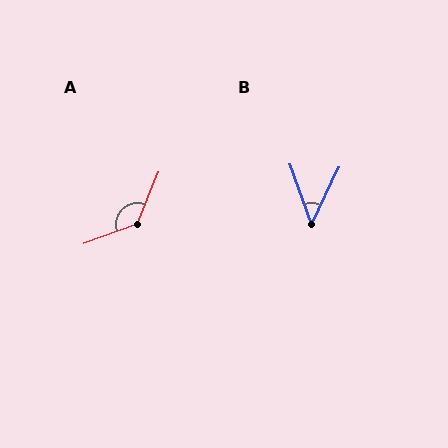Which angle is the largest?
A, at approximately 132 degrees.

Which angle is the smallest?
B, at approximately 46 degrees.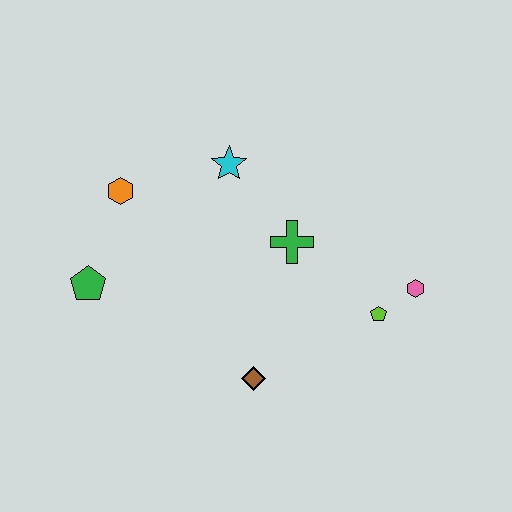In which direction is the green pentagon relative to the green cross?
The green pentagon is to the left of the green cross.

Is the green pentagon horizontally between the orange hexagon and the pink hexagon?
No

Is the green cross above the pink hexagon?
Yes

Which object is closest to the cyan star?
The green cross is closest to the cyan star.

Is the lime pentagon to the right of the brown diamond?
Yes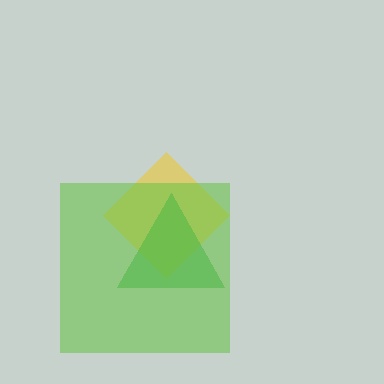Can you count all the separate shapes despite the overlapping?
Yes, there are 3 separate shapes.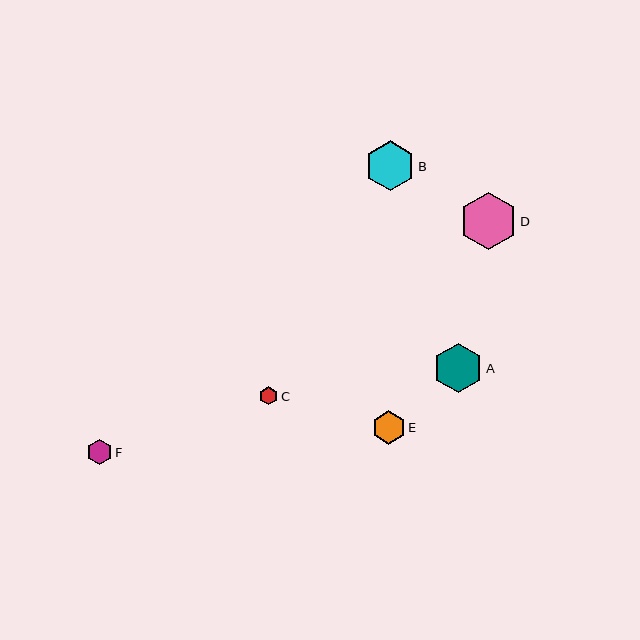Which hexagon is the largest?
Hexagon D is the largest with a size of approximately 57 pixels.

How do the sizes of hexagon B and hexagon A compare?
Hexagon B and hexagon A are approximately the same size.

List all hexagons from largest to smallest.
From largest to smallest: D, B, A, E, F, C.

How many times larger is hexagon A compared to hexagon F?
Hexagon A is approximately 2.0 times the size of hexagon F.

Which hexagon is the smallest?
Hexagon C is the smallest with a size of approximately 18 pixels.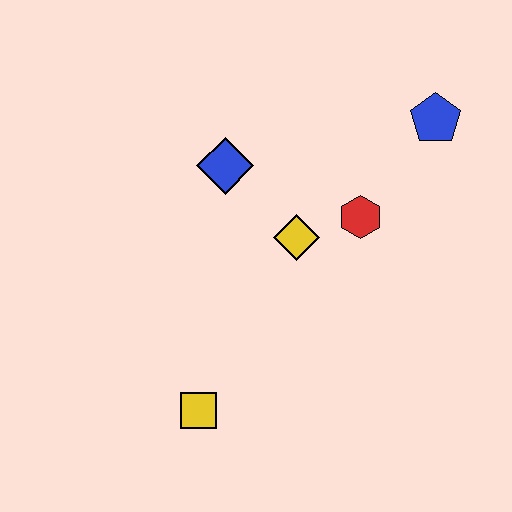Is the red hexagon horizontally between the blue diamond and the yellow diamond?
No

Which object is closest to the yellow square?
The yellow diamond is closest to the yellow square.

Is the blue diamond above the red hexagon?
Yes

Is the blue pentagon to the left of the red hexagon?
No